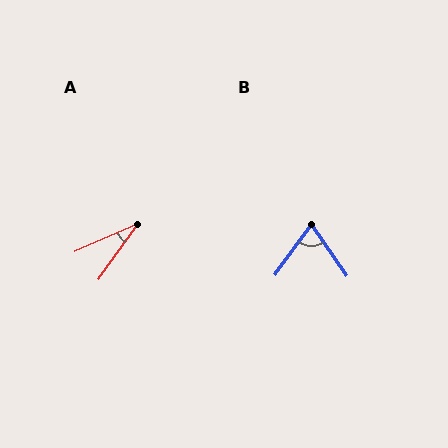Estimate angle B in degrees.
Approximately 70 degrees.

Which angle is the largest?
B, at approximately 70 degrees.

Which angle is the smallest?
A, at approximately 31 degrees.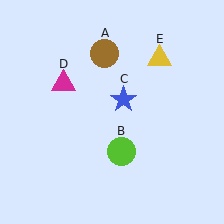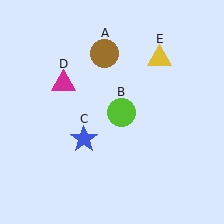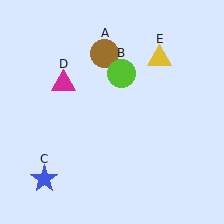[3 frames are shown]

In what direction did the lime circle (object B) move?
The lime circle (object B) moved up.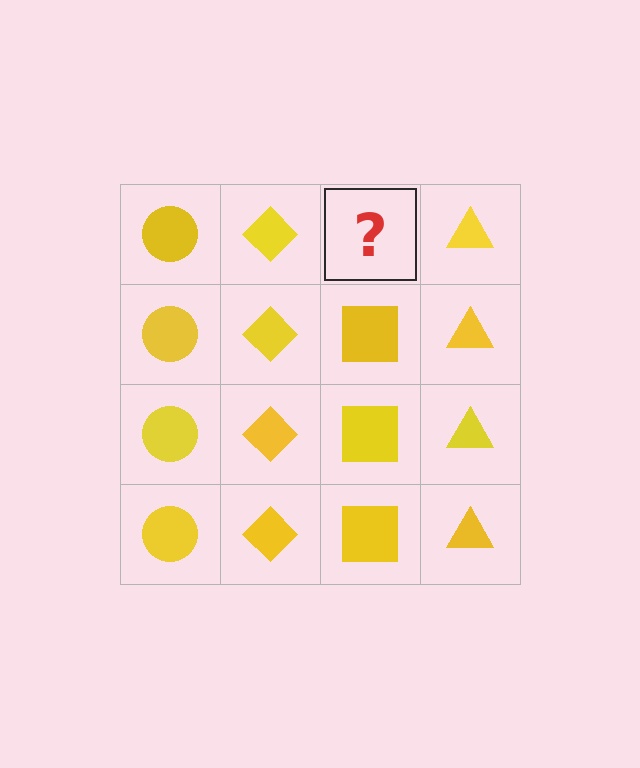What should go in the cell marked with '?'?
The missing cell should contain a yellow square.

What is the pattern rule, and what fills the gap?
The rule is that each column has a consistent shape. The gap should be filled with a yellow square.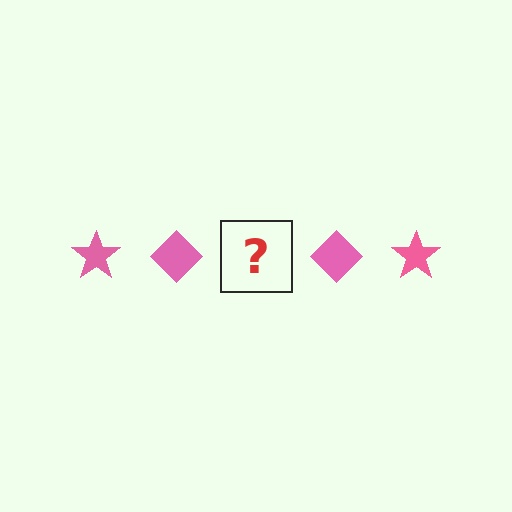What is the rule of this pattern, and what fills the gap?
The rule is that the pattern cycles through star, diamond shapes in pink. The gap should be filled with a pink star.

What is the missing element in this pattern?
The missing element is a pink star.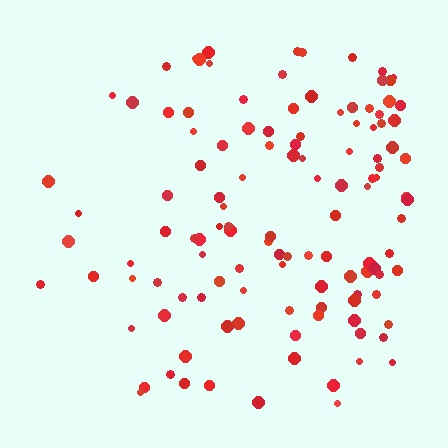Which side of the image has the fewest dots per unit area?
The left.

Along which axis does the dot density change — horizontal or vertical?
Horizontal.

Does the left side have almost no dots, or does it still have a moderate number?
Still a moderate number, just noticeably fewer than the right.